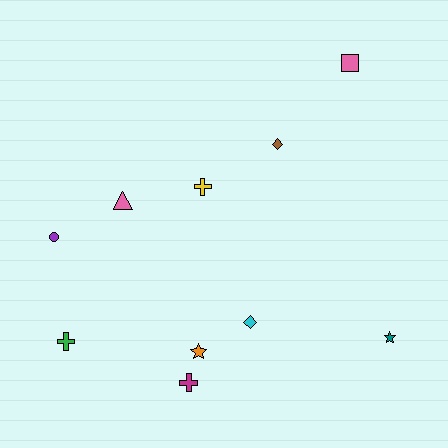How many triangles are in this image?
There is 1 triangle.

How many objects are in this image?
There are 10 objects.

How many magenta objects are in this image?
There is 1 magenta object.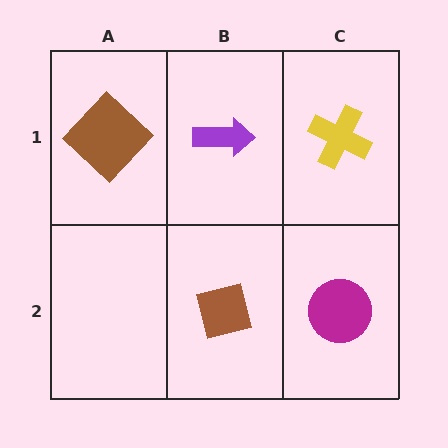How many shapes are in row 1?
3 shapes.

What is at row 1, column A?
A brown diamond.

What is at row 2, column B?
A brown square.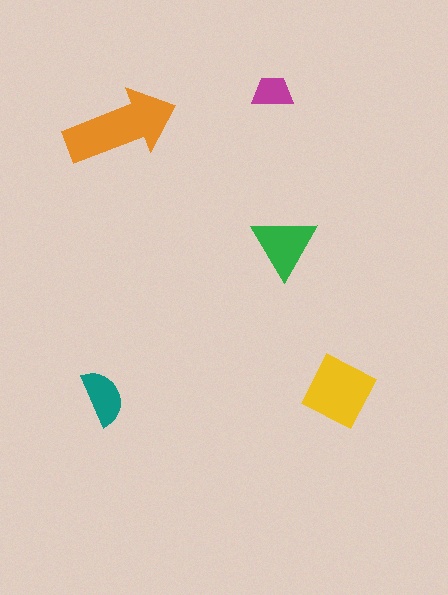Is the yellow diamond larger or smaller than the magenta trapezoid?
Larger.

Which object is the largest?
The orange arrow.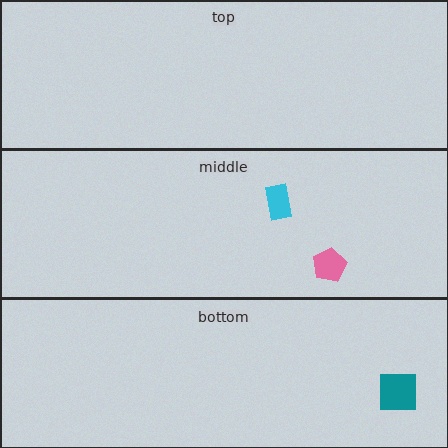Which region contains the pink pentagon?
The middle region.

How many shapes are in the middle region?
2.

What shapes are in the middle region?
The cyan rectangle, the pink pentagon.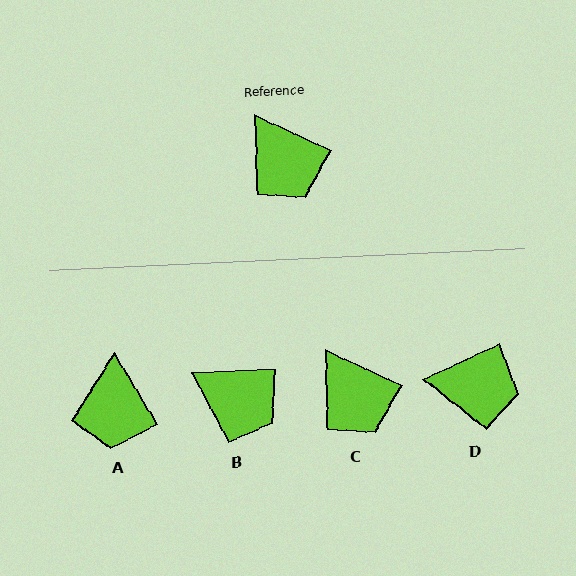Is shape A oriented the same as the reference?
No, it is off by about 34 degrees.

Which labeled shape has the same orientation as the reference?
C.